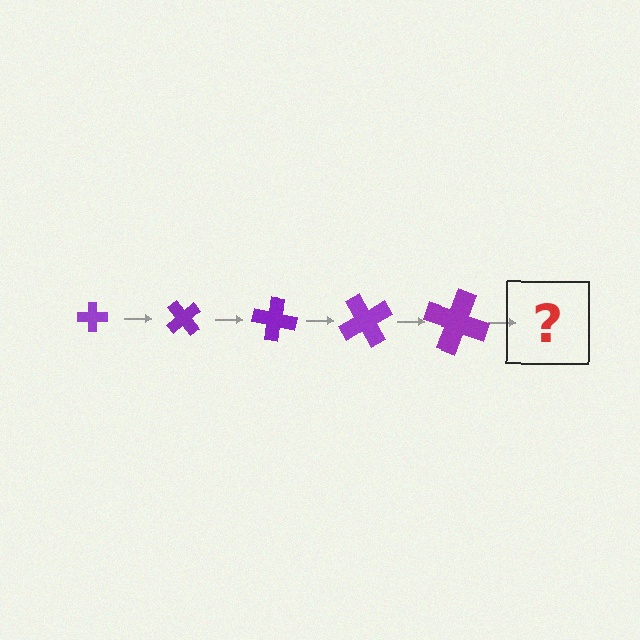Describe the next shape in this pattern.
It should be a cross, larger than the previous one and rotated 250 degrees from the start.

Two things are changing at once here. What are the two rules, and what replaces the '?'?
The two rules are that the cross grows larger each step and it rotates 50 degrees each step. The '?' should be a cross, larger than the previous one and rotated 250 degrees from the start.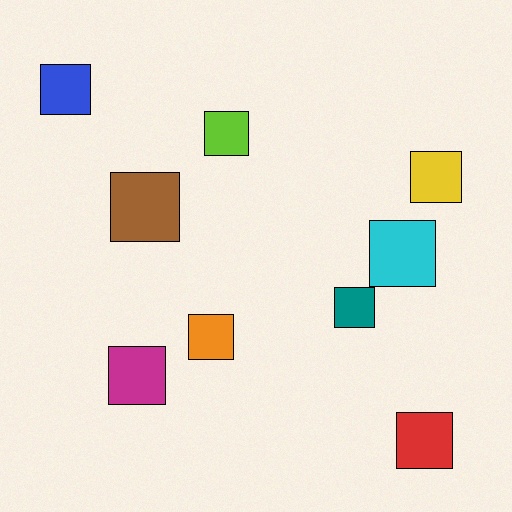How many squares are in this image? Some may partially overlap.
There are 9 squares.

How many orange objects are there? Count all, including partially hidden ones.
There is 1 orange object.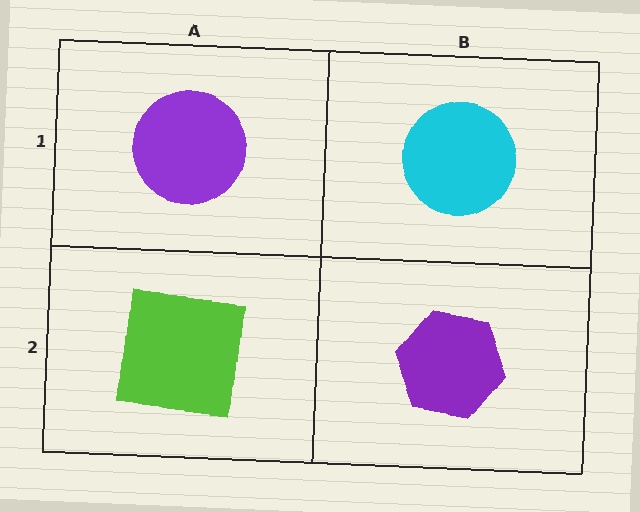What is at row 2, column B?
A purple hexagon.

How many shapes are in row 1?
2 shapes.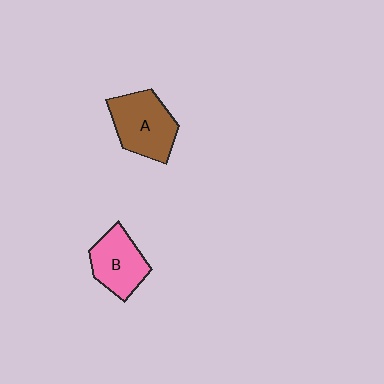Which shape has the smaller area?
Shape B (pink).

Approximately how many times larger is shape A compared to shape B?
Approximately 1.2 times.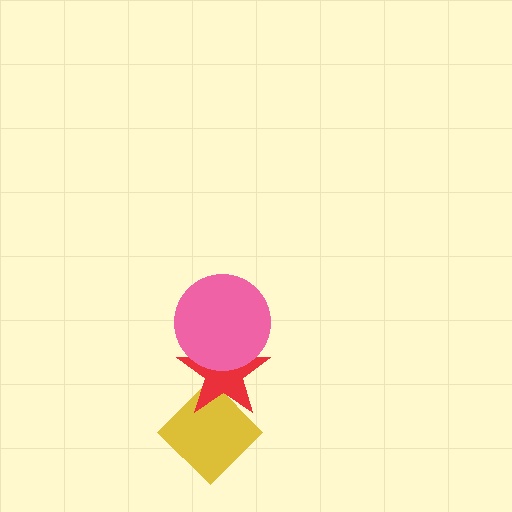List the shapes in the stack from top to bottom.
From top to bottom: the pink circle, the red star, the yellow diamond.